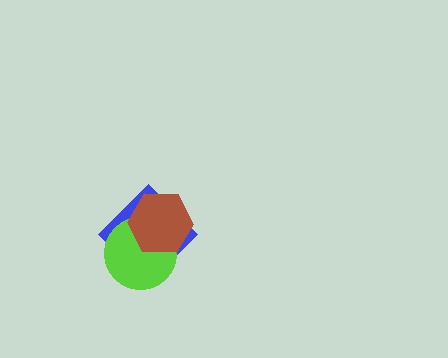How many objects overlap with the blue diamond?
2 objects overlap with the blue diamond.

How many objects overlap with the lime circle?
2 objects overlap with the lime circle.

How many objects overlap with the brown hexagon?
2 objects overlap with the brown hexagon.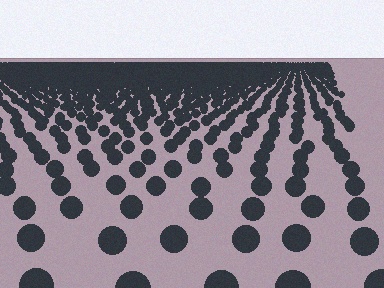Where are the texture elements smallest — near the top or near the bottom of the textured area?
Near the top.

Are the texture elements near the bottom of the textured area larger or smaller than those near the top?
Larger. Near the bottom, elements are closer to the viewer and appear at a bigger on-screen size.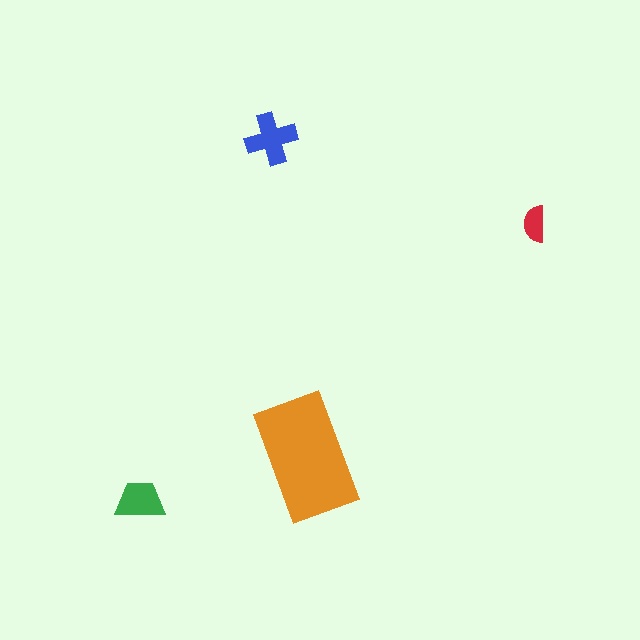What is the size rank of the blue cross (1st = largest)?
2nd.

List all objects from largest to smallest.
The orange rectangle, the blue cross, the green trapezoid, the red semicircle.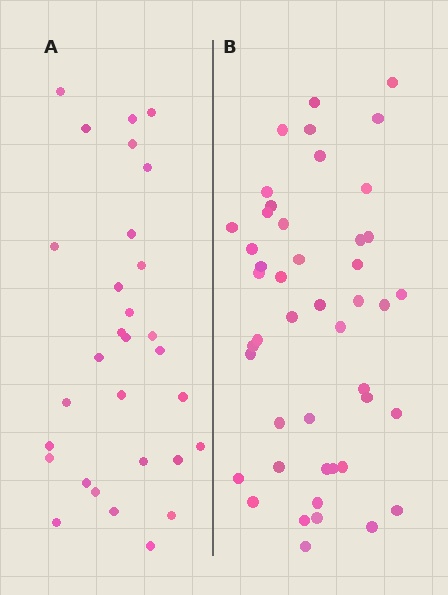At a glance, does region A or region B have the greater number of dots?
Region B (the right region) has more dots.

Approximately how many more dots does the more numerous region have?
Region B has approximately 15 more dots than region A.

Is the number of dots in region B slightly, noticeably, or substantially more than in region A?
Region B has substantially more. The ratio is roughly 1.5 to 1.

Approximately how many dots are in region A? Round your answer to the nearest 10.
About 30 dots.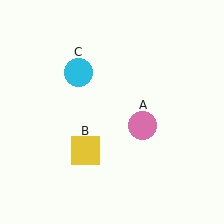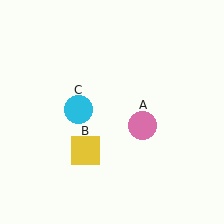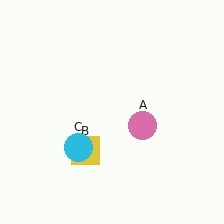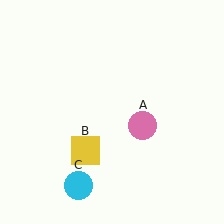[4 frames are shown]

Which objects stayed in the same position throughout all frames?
Pink circle (object A) and yellow square (object B) remained stationary.